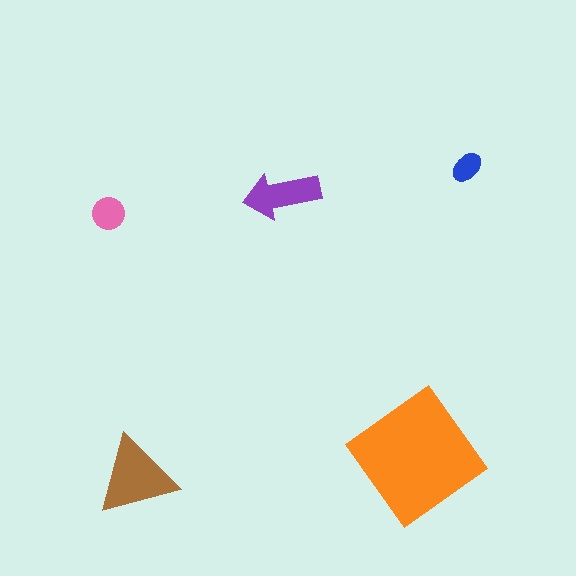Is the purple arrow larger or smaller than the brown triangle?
Smaller.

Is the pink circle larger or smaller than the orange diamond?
Smaller.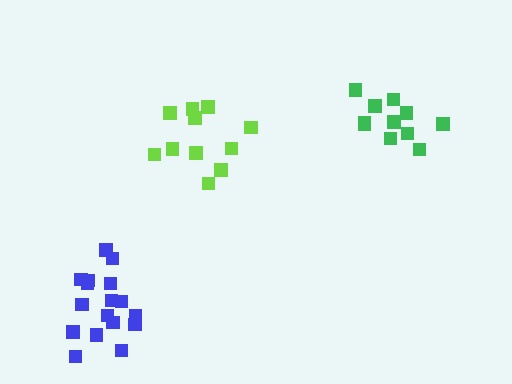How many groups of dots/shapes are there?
There are 3 groups.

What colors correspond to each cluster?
The clusters are colored: green, blue, lime.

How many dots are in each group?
Group 1: 11 dots, Group 2: 17 dots, Group 3: 11 dots (39 total).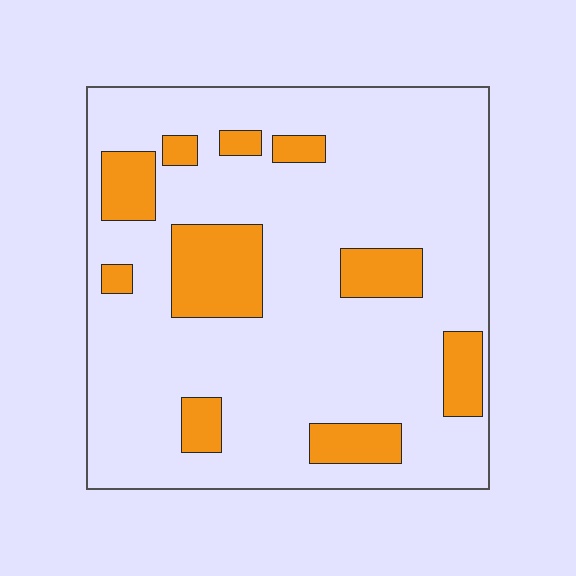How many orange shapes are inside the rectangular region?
10.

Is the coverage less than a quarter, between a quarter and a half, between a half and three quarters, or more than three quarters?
Less than a quarter.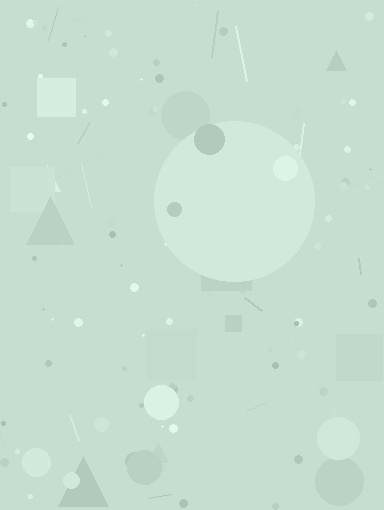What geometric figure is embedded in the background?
A circle is embedded in the background.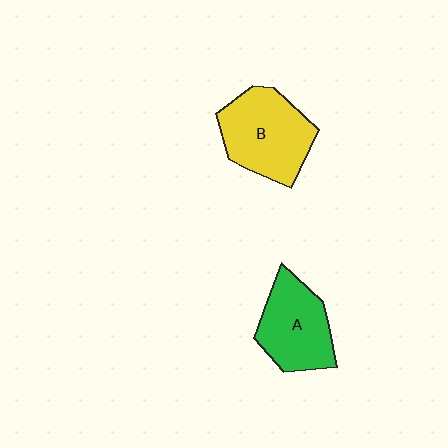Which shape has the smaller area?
Shape A (green).